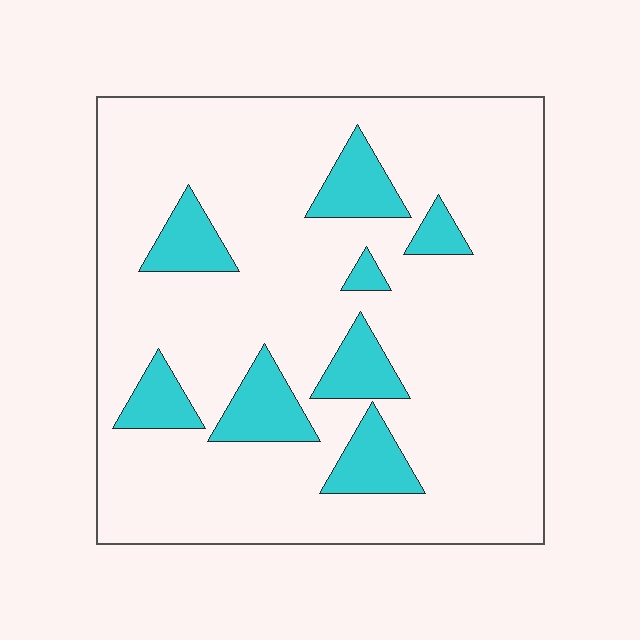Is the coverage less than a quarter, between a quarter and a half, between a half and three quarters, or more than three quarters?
Less than a quarter.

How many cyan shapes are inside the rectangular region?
8.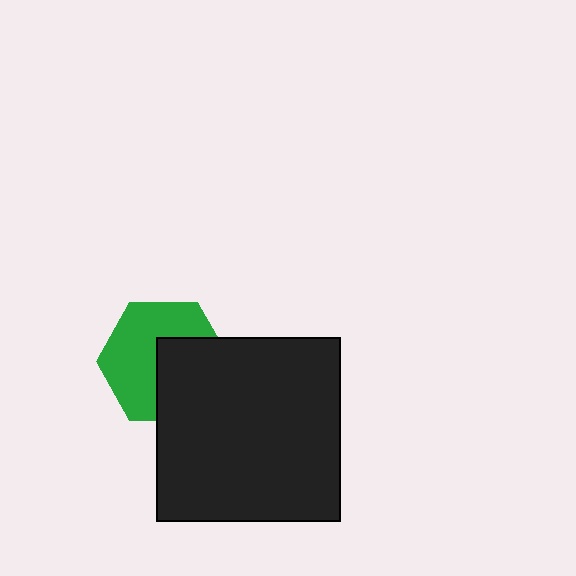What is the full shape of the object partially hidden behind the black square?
The partially hidden object is a green hexagon.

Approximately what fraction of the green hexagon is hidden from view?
Roughly 43% of the green hexagon is hidden behind the black square.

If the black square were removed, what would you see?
You would see the complete green hexagon.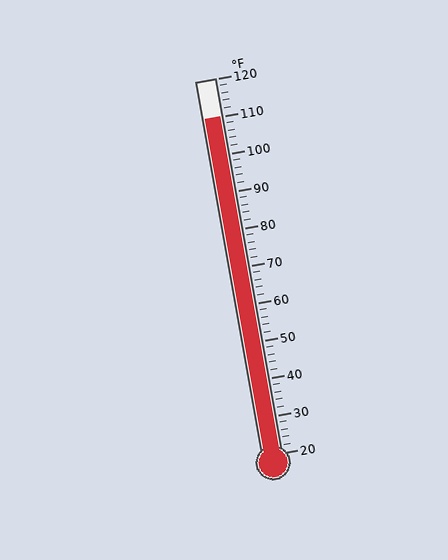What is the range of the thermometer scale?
The thermometer scale ranges from 20°F to 120°F.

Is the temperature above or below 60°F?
The temperature is above 60°F.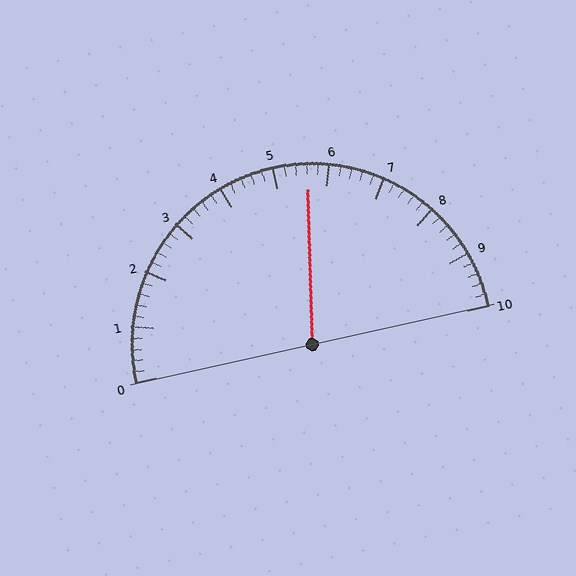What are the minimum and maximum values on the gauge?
The gauge ranges from 0 to 10.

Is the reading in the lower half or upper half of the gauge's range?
The reading is in the upper half of the range (0 to 10).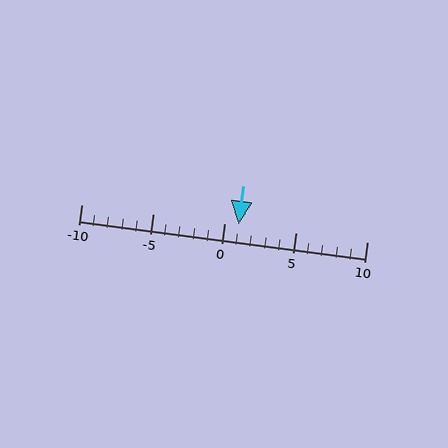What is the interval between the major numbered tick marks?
The major tick marks are spaced 5 units apart.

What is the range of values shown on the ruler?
The ruler shows values from -10 to 10.